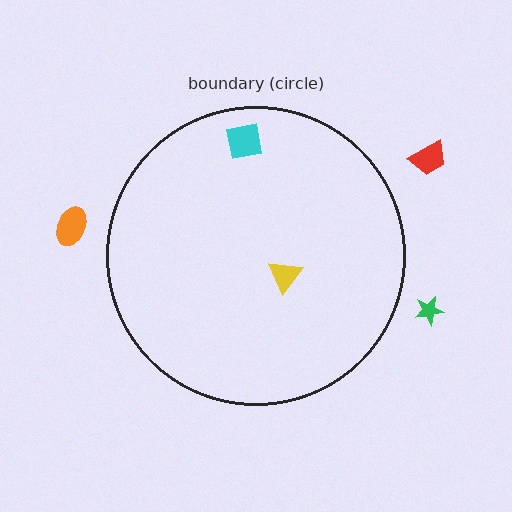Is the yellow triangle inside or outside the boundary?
Inside.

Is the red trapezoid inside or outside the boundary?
Outside.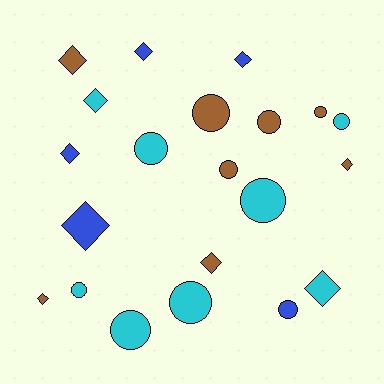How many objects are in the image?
There are 21 objects.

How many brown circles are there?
There are 4 brown circles.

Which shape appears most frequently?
Circle, with 11 objects.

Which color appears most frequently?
Cyan, with 8 objects.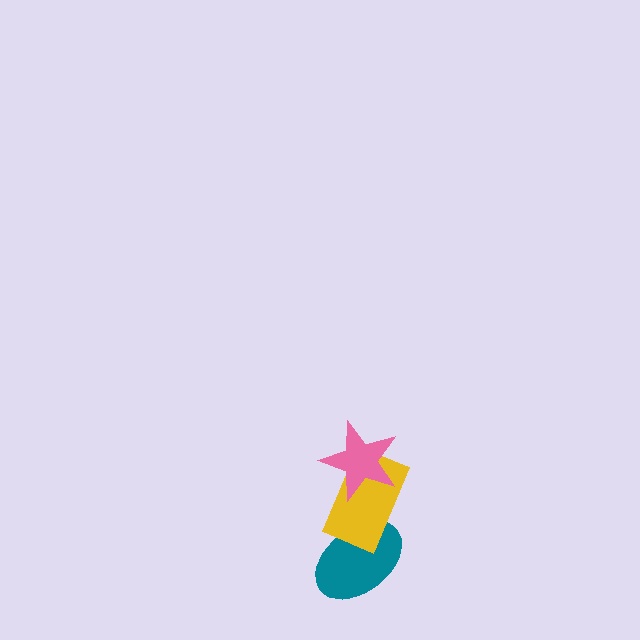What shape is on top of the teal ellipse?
The yellow rectangle is on top of the teal ellipse.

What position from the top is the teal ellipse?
The teal ellipse is 3rd from the top.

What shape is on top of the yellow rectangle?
The pink star is on top of the yellow rectangle.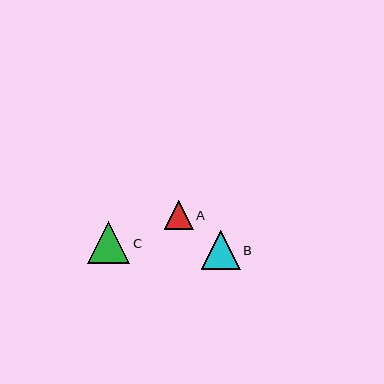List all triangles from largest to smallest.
From largest to smallest: C, B, A.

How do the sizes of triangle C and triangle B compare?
Triangle C and triangle B are approximately the same size.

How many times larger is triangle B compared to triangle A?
Triangle B is approximately 1.3 times the size of triangle A.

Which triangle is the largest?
Triangle C is the largest with a size of approximately 42 pixels.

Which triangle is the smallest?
Triangle A is the smallest with a size of approximately 29 pixels.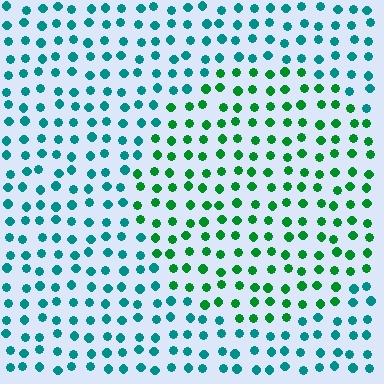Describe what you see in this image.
The image is filled with small teal elements in a uniform arrangement. A circle-shaped region is visible where the elements are tinted to a slightly different hue, forming a subtle color boundary.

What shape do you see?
I see a circle.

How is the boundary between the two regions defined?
The boundary is defined purely by a slight shift in hue (about 42 degrees). Spacing, size, and orientation are identical on both sides.